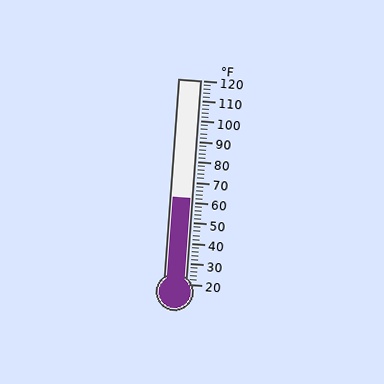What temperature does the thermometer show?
The thermometer shows approximately 62°F.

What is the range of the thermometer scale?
The thermometer scale ranges from 20°F to 120°F.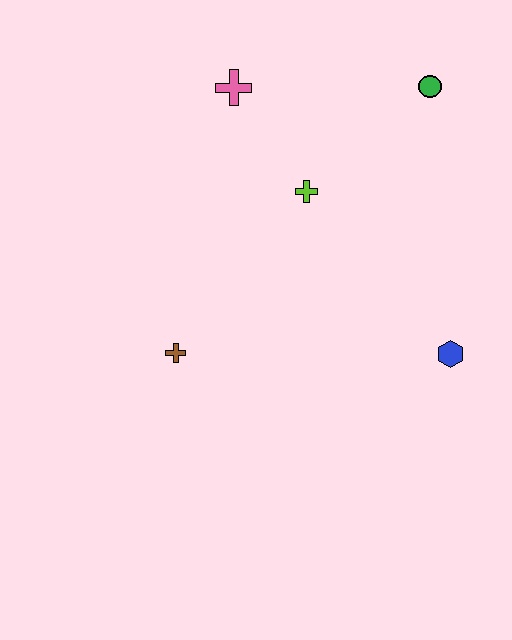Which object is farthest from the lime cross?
The blue hexagon is farthest from the lime cross.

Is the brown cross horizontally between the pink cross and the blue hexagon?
No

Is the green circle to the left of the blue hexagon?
Yes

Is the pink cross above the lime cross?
Yes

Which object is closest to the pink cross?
The lime cross is closest to the pink cross.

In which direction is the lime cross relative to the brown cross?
The lime cross is above the brown cross.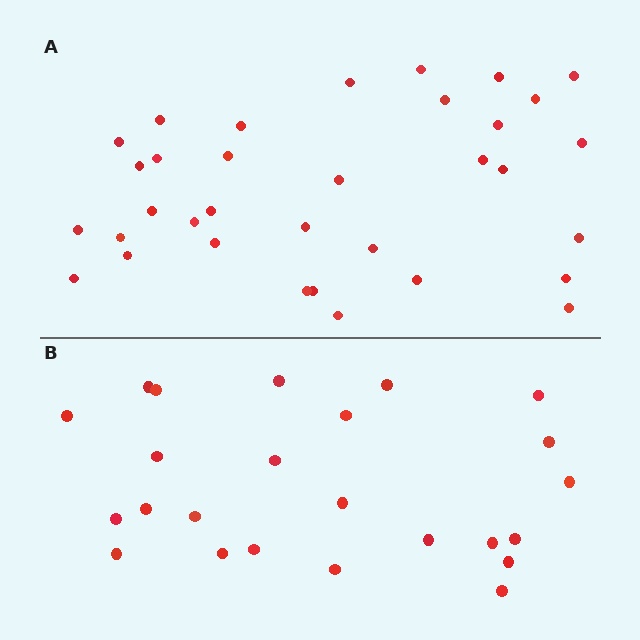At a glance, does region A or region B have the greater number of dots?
Region A (the top region) has more dots.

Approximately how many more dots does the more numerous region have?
Region A has roughly 10 or so more dots than region B.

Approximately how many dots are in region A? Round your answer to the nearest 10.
About 30 dots. (The exact count is 34, which rounds to 30.)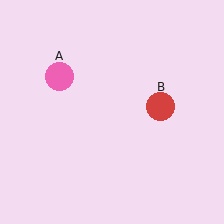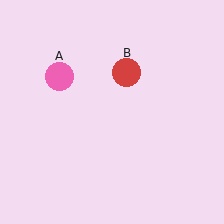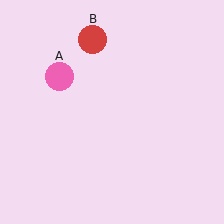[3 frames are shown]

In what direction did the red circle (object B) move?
The red circle (object B) moved up and to the left.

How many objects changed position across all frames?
1 object changed position: red circle (object B).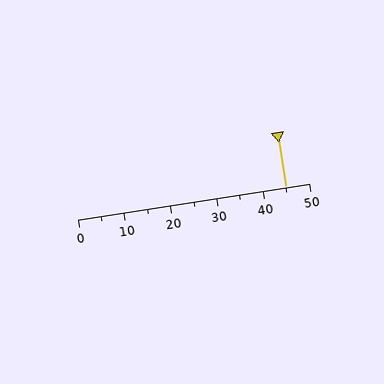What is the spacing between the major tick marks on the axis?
The major ticks are spaced 10 apart.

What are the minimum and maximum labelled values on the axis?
The axis runs from 0 to 50.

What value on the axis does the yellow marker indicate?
The marker indicates approximately 45.